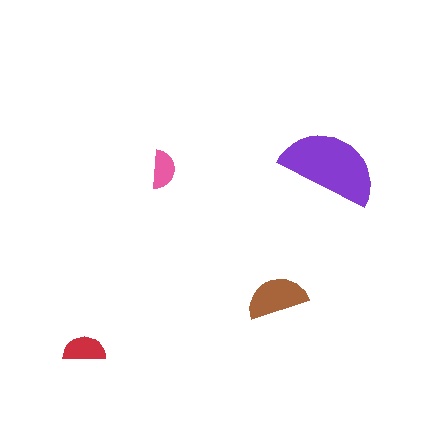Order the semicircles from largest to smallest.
the purple one, the brown one, the red one, the pink one.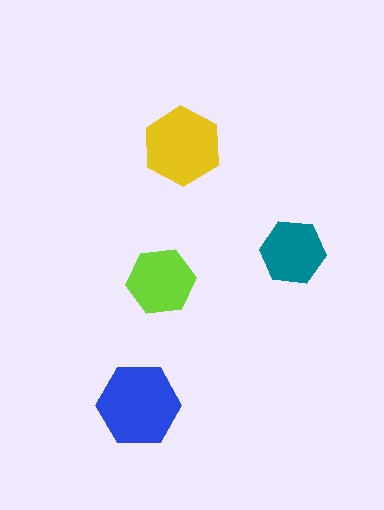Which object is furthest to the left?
The blue hexagon is leftmost.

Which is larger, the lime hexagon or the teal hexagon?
The lime one.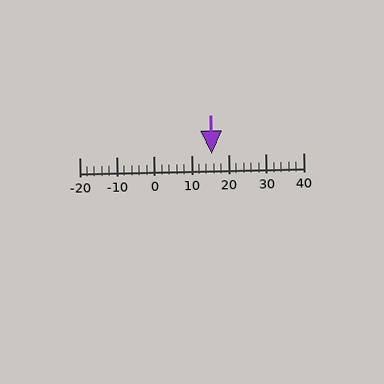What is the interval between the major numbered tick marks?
The major tick marks are spaced 10 units apart.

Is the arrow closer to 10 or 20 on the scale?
The arrow is closer to 20.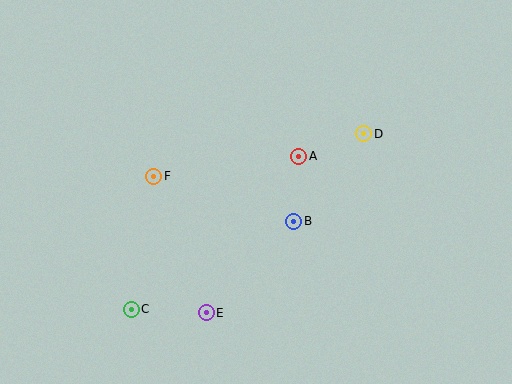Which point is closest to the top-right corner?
Point D is closest to the top-right corner.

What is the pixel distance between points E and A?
The distance between E and A is 181 pixels.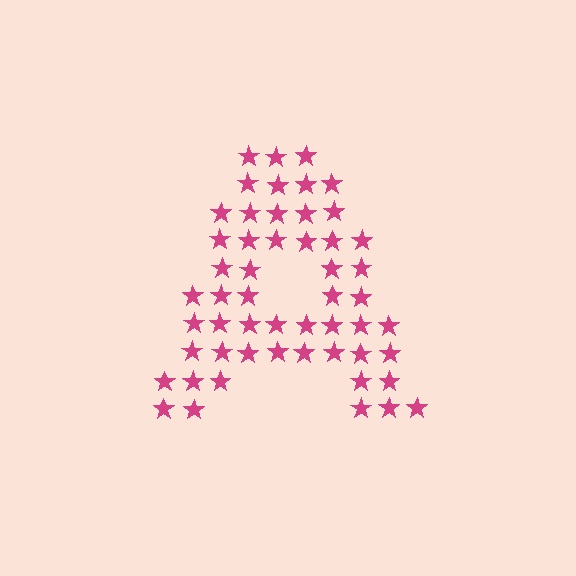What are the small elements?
The small elements are stars.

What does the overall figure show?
The overall figure shows the letter A.